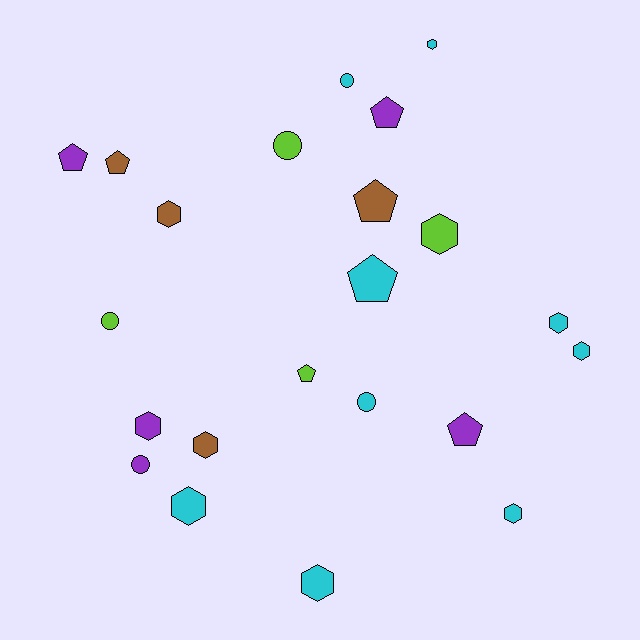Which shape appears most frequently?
Hexagon, with 10 objects.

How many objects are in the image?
There are 22 objects.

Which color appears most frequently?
Cyan, with 9 objects.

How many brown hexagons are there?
There are 2 brown hexagons.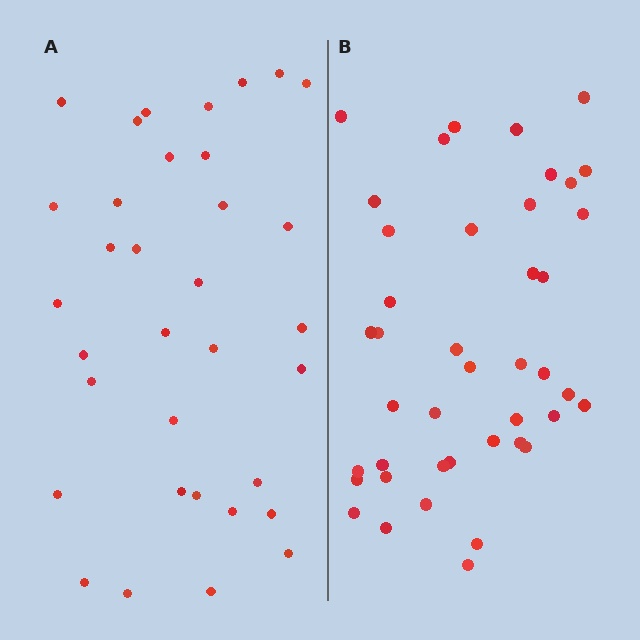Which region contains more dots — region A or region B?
Region B (the right region) has more dots.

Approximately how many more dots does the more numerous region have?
Region B has roughly 8 or so more dots than region A.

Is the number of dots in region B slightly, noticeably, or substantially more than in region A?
Region B has only slightly more — the two regions are fairly close. The ratio is roughly 1.2 to 1.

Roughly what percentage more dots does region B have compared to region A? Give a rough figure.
About 25% more.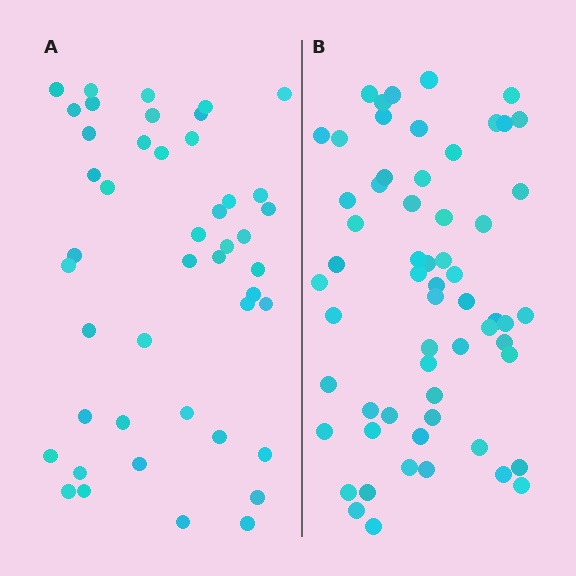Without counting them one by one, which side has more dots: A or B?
Region B (the right region) has more dots.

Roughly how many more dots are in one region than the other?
Region B has approximately 15 more dots than region A.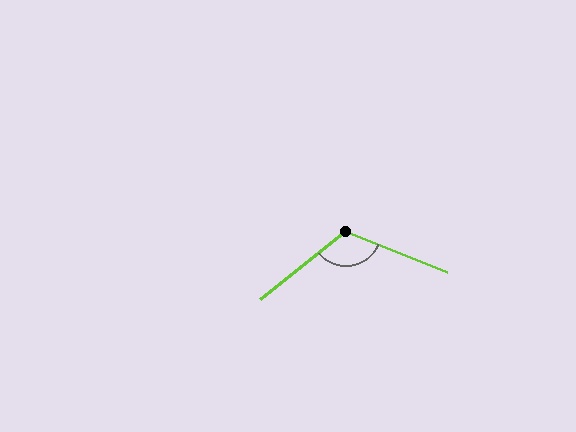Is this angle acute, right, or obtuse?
It is obtuse.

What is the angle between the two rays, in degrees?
Approximately 120 degrees.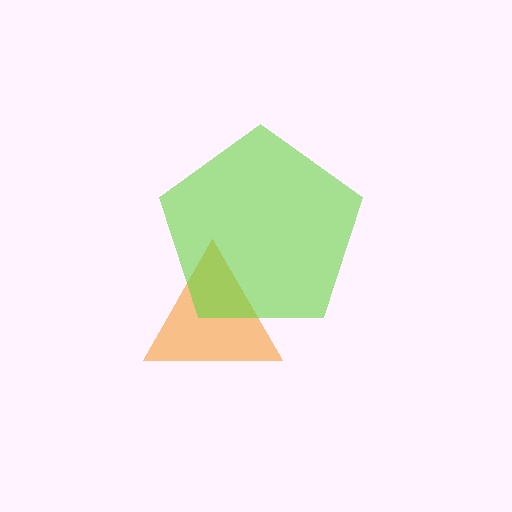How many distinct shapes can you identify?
There are 2 distinct shapes: an orange triangle, a lime pentagon.